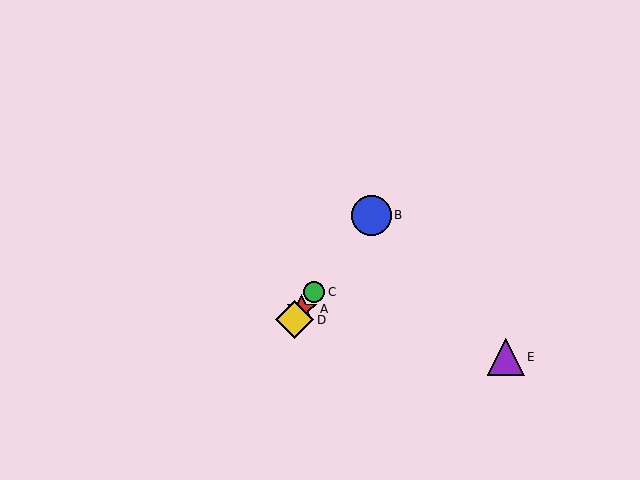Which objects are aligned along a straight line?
Objects A, B, C, D are aligned along a straight line.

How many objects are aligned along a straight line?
4 objects (A, B, C, D) are aligned along a straight line.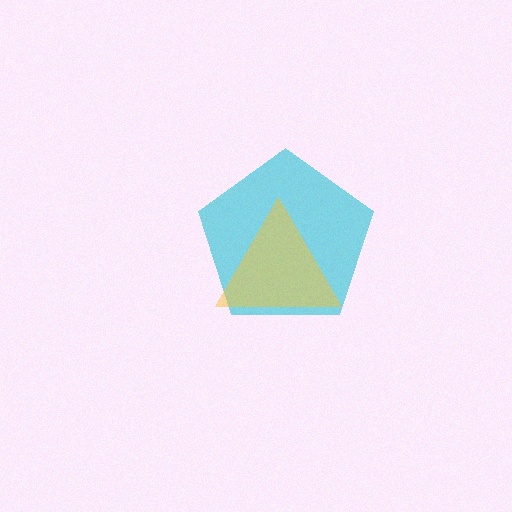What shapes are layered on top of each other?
The layered shapes are: a cyan pentagon, a yellow triangle.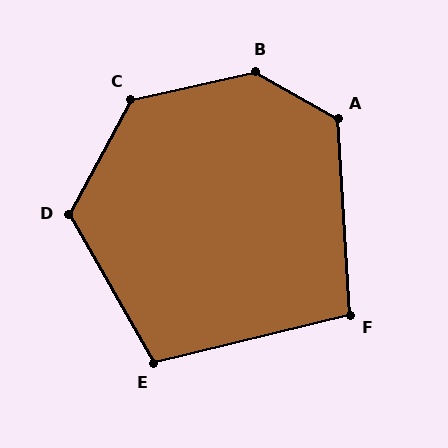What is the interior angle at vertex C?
Approximately 131 degrees (obtuse).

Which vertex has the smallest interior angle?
F, at approximately 100 degrees.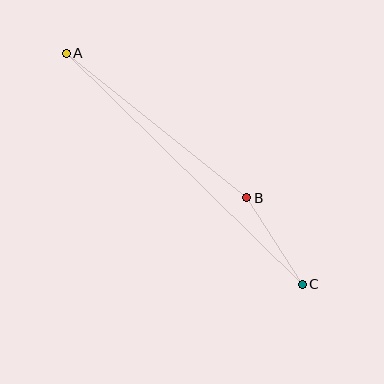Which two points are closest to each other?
Points B and C are closest to each other.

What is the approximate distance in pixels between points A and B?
The distance between A and B is approximately 231 pixels.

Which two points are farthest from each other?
Points A and C are farthest from each other.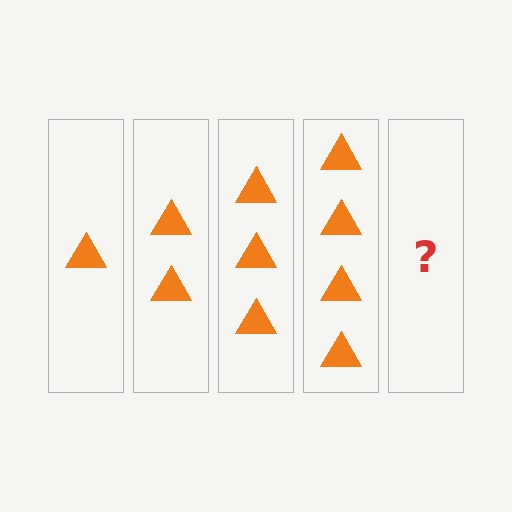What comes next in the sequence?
The next element should be 5 triangles.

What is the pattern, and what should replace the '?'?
The pattern is that each step adds one more triangle. The '?' should be 5 triangles.